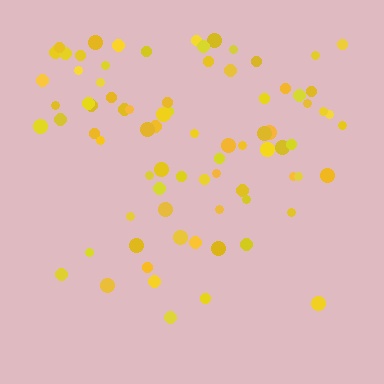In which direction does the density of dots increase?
From bottom to top, with the top side densest.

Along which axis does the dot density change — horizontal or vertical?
Vertical.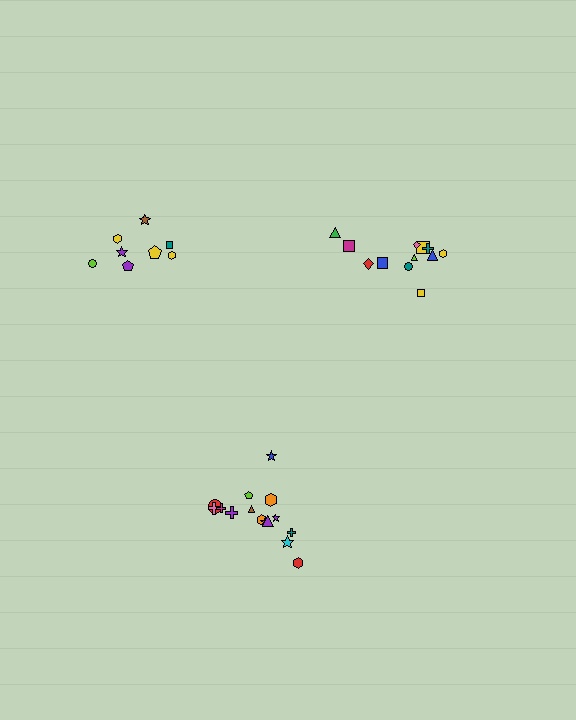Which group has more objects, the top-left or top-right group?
The top-right group.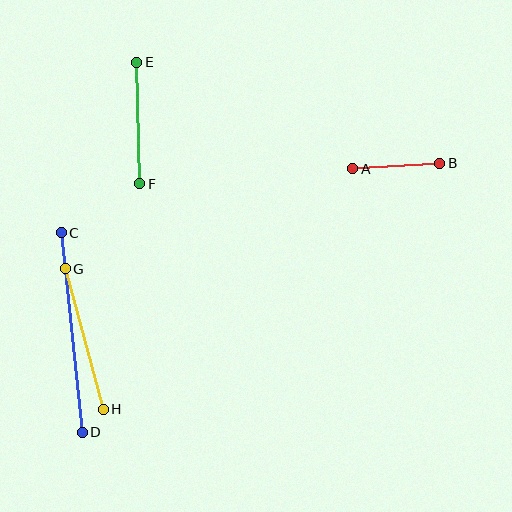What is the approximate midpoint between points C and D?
The midpoint is at approximately (72, 332) pixels.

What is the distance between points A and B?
The distance is approximately 87 pixels.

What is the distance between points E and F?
The distance is approximately 121 pixels.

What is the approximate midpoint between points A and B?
The midpoint is at approximately (396, 166) pixels.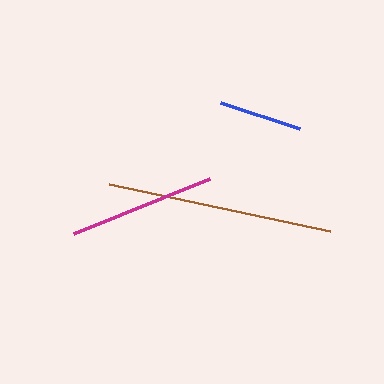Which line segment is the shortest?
The blue line is the shortest at approximately 83 pixels.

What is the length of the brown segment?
The brown segment is approximately 226 pixels long.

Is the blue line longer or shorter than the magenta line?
The magenta line is longer than the blue line.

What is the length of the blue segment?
The blue segment is approximately 83 pixels long.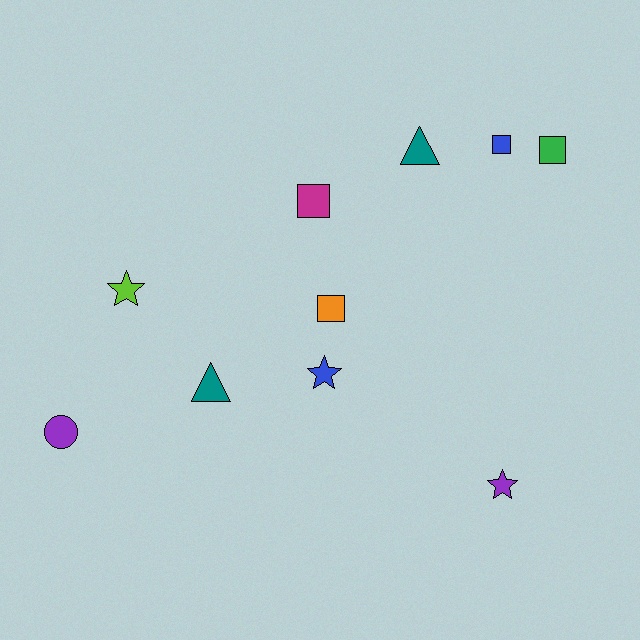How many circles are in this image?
There is 1 circle.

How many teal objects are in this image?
There are 2 teal objects.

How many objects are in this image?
There are 10 objects.